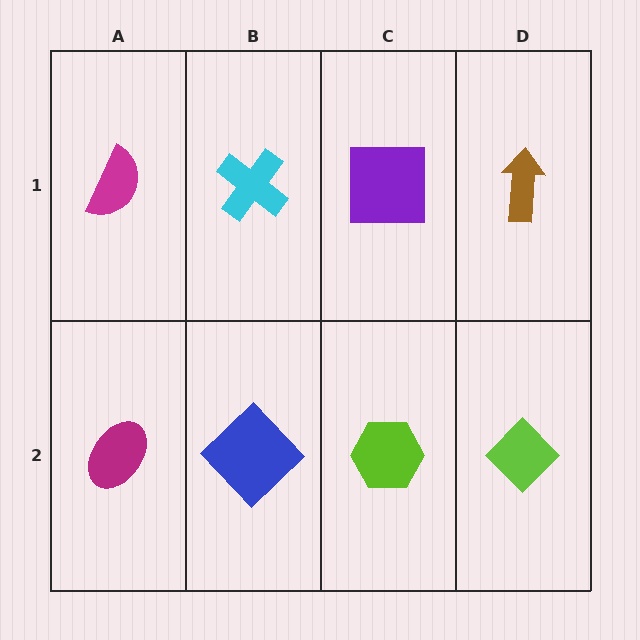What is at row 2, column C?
A lime hexagon.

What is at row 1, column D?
A brown arrow.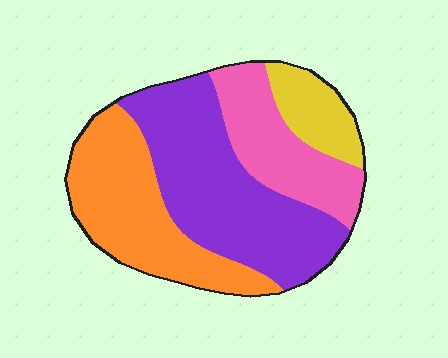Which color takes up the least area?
Yellow, at roughly 10%.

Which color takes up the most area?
Purple, at roughly 40%.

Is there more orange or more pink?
Orange.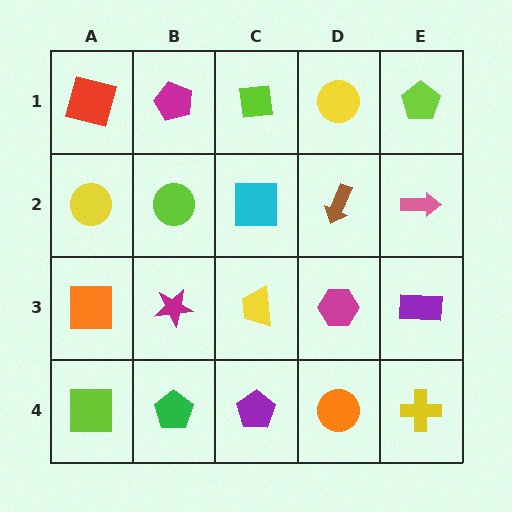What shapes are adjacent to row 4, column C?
A yellow trapezoid (row 3, column C), a green pentagon (row 4, column B), an orange circle (row 4, column D).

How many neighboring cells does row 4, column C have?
3.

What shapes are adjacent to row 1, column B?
A lime circle (row 2, column B), a red square (row 1, column A), a lime square (row 1, column C).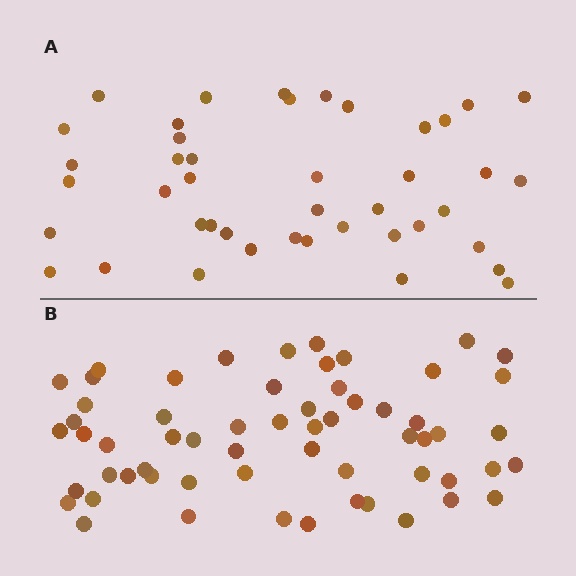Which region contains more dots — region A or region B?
Region B (the bottom region) has more dots.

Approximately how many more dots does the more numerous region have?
Region B has approximately 15 more dots than region A.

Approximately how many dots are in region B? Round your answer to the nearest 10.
About 60 dots.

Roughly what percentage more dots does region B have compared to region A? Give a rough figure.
About 40% more.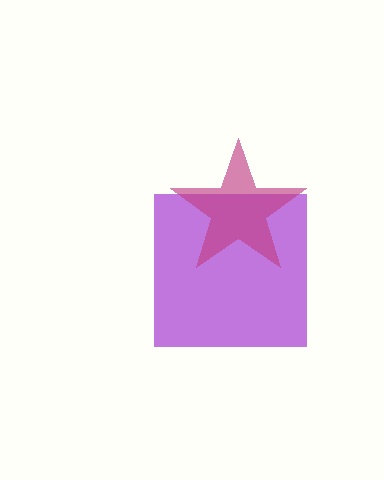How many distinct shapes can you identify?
There are 2 distinct shapes: a purple square, a magenta star.